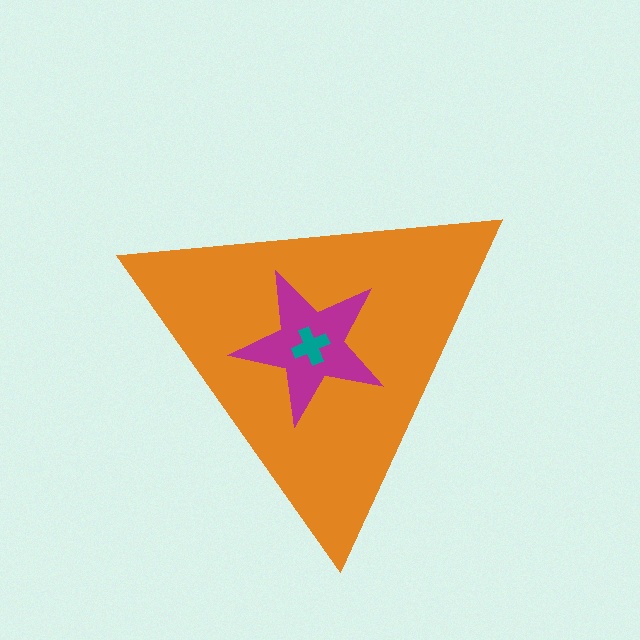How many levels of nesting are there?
3.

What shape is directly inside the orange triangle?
The magenta star.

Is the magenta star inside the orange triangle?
Yes.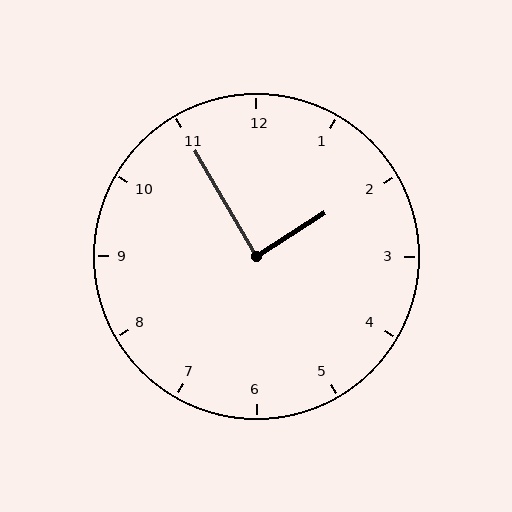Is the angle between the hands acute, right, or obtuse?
It is right.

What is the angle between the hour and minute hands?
Approximately 88 degrees.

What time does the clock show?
1:55.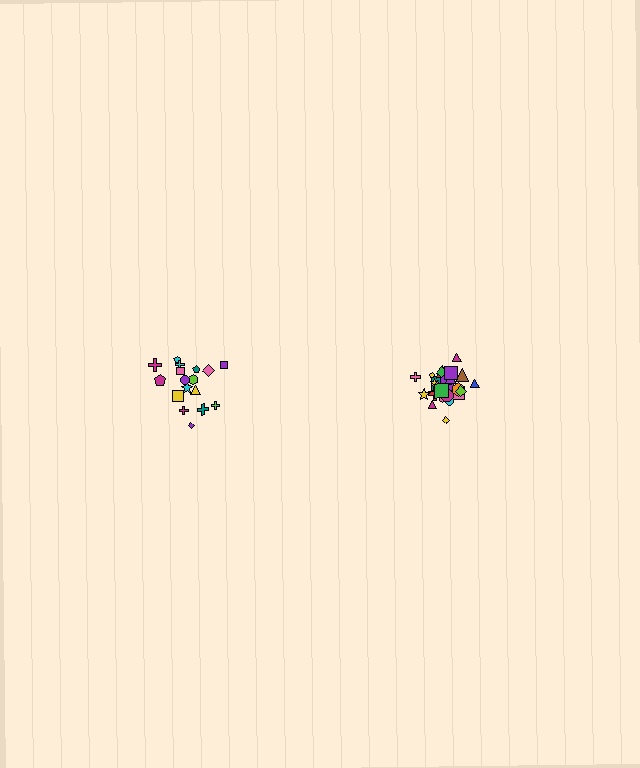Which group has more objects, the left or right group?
The right group.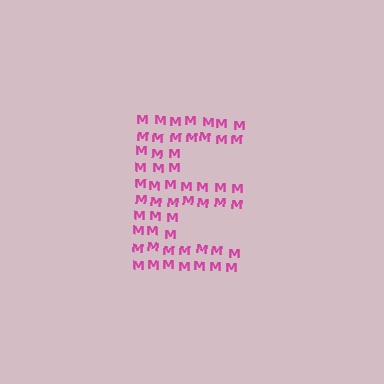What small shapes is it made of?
It is made of small letter M's.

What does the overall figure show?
The overall figure shows the letter E.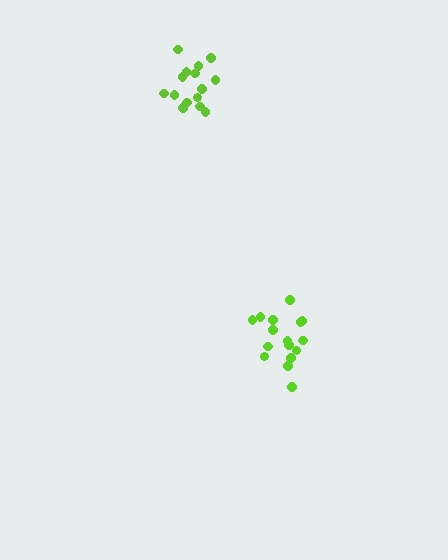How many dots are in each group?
Group 1: 15 dots, Group 2: 16 dots (31 total).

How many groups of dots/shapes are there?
There are 2 groups.